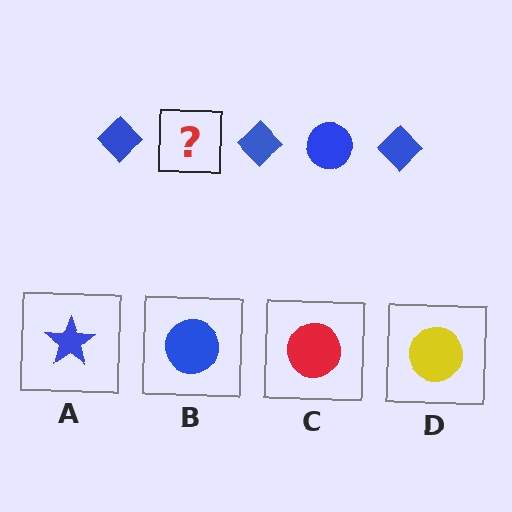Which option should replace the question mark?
Option B.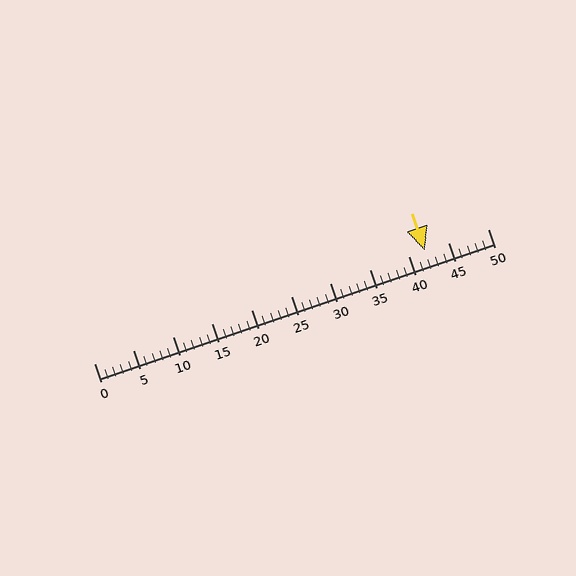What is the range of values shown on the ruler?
The ruler shows values from 0 to 50.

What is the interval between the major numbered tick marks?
The major tick marks are spaced 5 units apart.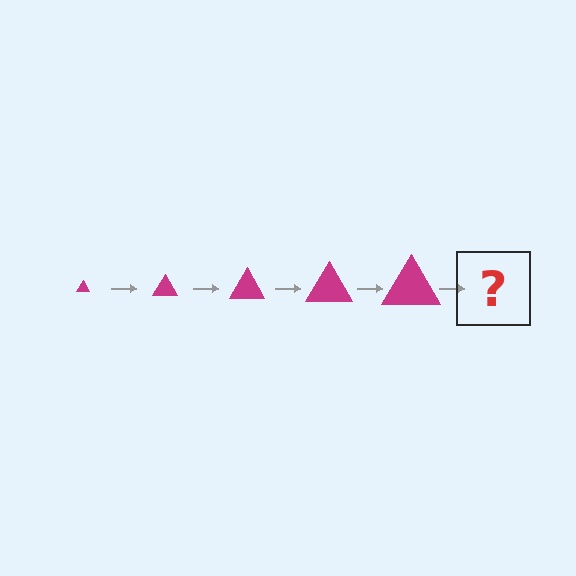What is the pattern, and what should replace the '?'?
The pattern is that the triangle gets progressively larger each step. The '?' should be a magenta triangle, larger than the previous one.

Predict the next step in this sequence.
The next step is a magenta triangle, larger than the previous one.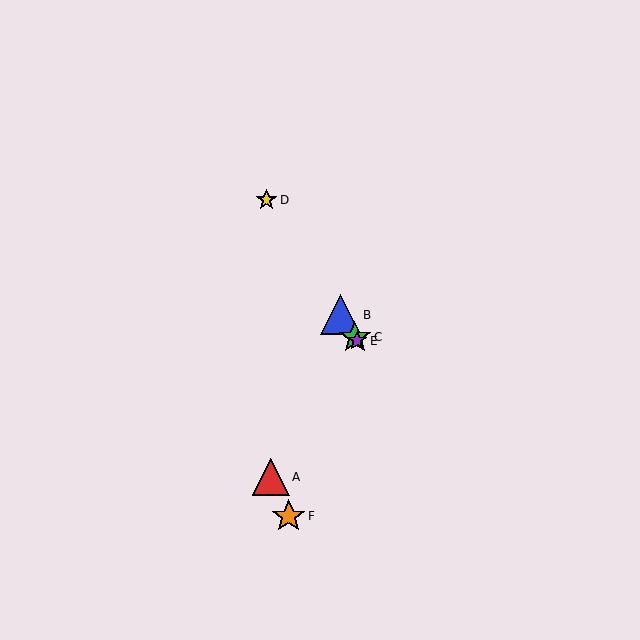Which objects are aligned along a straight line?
Objects B, C, D, E are aligned along a straight line.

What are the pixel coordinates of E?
Object E is at (357, 341).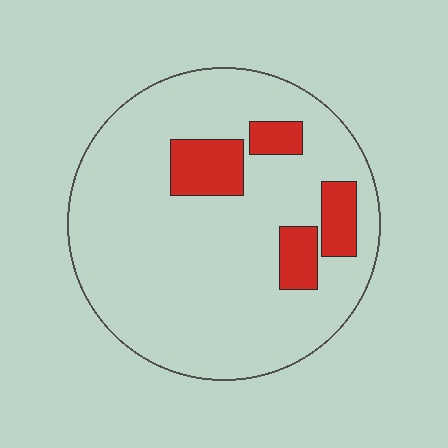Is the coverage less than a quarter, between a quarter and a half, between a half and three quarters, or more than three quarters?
Less than a quarter.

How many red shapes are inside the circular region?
4.